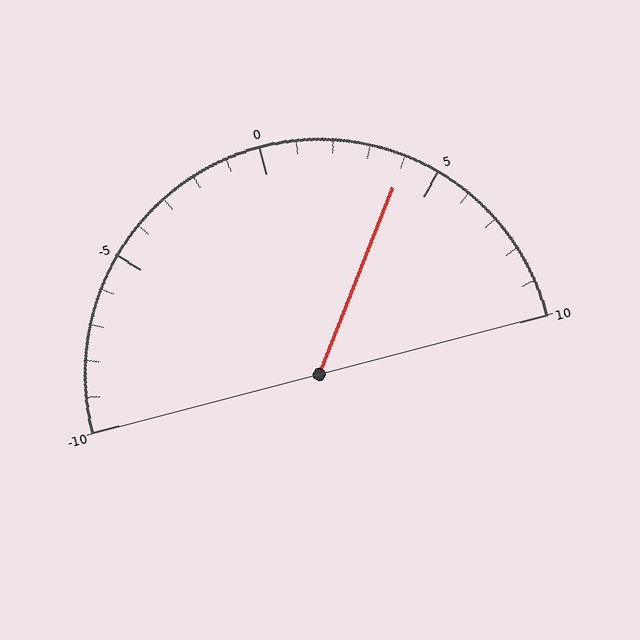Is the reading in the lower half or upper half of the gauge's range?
The reading is in the upper half of the range (-10 to 10).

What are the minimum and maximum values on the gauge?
The gauge ranges from -10 to 10.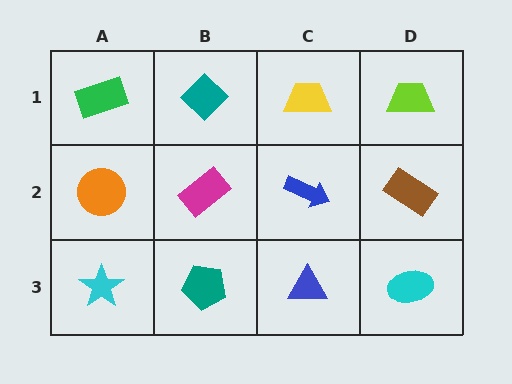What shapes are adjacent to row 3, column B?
A magenta rectangle (row 2, column B), a cyan star (row 3, column A), a blue triangle (row 3, column C).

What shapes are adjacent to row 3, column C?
A blue arrow (row 2, column C), a teal pentagon (row 3, column B), a cyan ellipse (row 3, column D).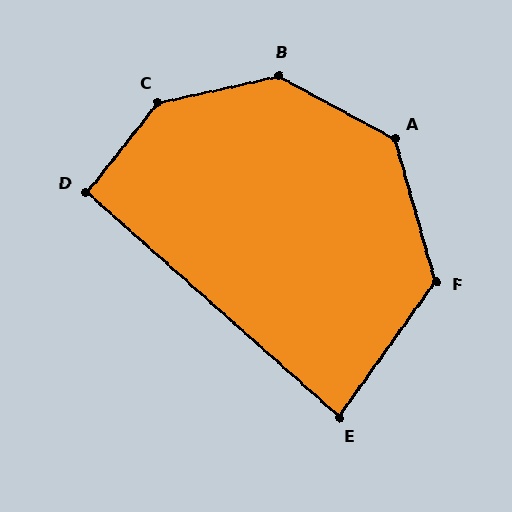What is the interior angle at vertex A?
Approximately 135 degrees (obtuse).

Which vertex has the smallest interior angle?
E, at approximately 84 degrees.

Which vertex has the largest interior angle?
C, at approximately 142 degrees.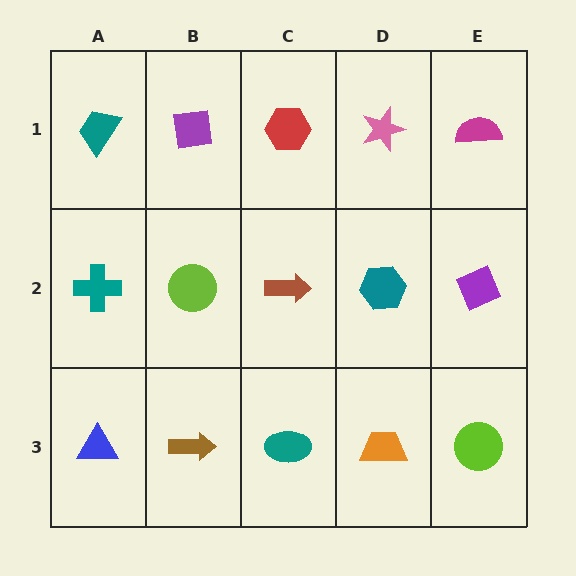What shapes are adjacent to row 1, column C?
A brown arrow (row 2, column C), a purple square (row 1, column B), a pink star (row 1, column D).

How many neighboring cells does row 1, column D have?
3.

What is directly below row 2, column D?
An orange trapezoid.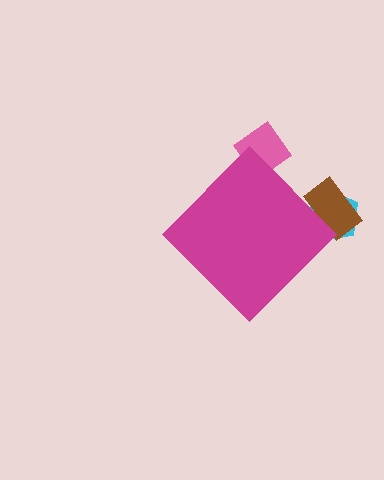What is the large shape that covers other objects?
A magenta diamond.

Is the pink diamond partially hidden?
Yes, the pink diamond is partially hidden behind the magenta diamond.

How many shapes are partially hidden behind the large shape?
3 shapes are partially hidden.